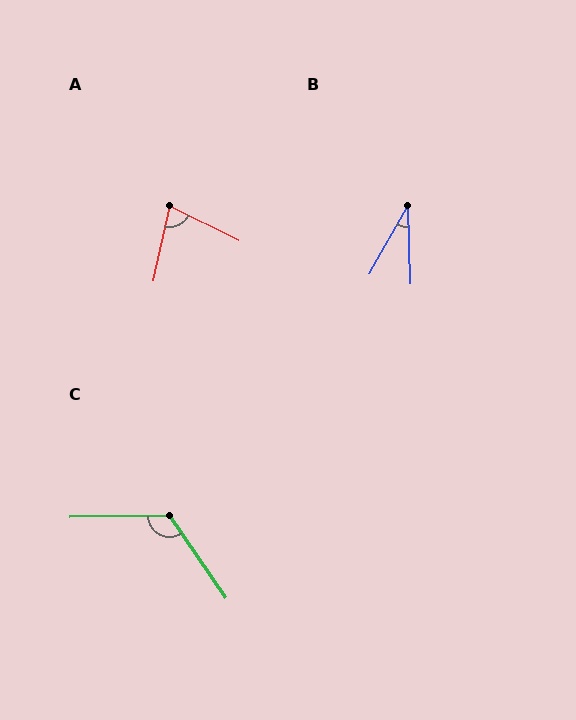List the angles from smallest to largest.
B (31°), A (76°), C (123°).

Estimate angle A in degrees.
Approximately 76 degrees.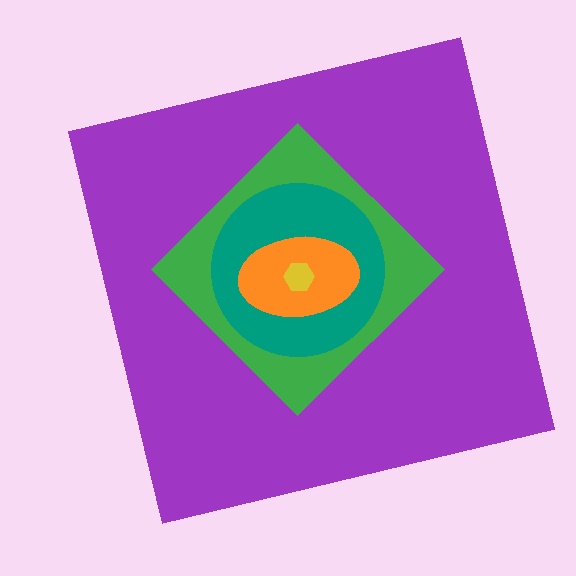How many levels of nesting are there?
5.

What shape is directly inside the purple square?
The green diamond.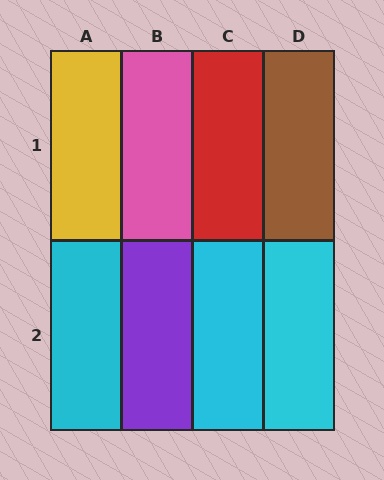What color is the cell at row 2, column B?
Purple.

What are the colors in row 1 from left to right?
Yellow, pink, red, brown.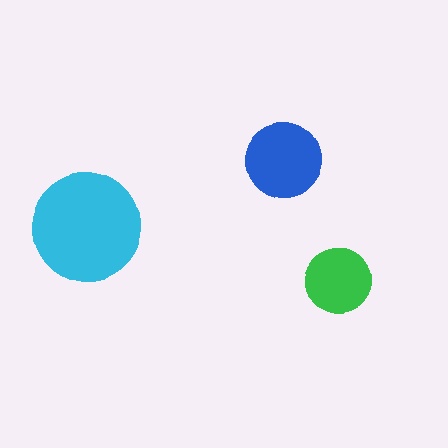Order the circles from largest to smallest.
the cyan one, the blue one, the green one.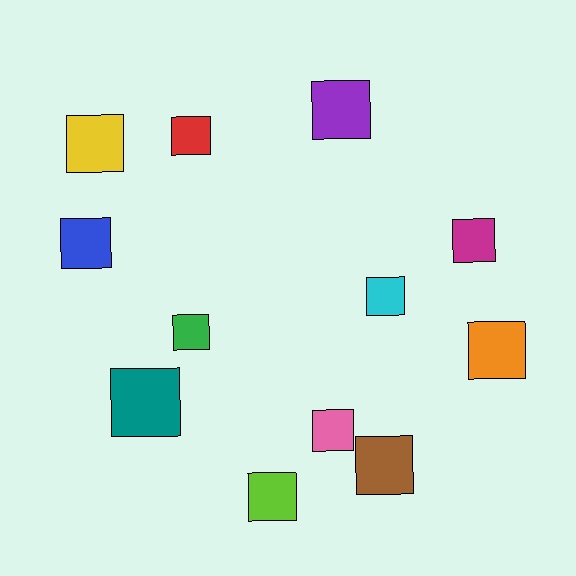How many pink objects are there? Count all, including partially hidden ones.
There is 1 pink object.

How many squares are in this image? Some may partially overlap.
There are 12 squares.